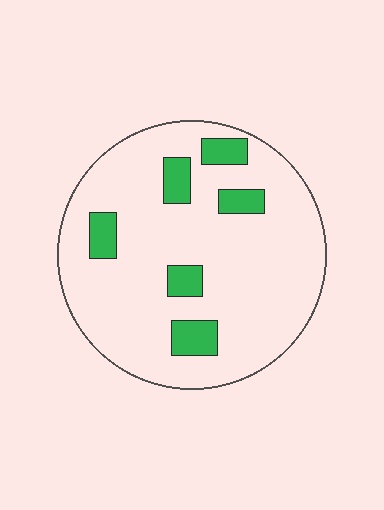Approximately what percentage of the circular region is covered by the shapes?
Approximately 15%.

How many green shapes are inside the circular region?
6.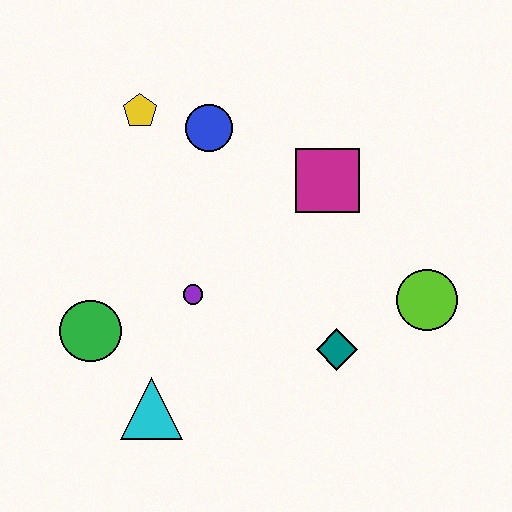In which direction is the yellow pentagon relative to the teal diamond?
The yellow pentagon is above the teal diamond.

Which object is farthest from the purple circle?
The lime circle is farthest from the purple circle.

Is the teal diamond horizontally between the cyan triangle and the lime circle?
Yes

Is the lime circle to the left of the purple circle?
No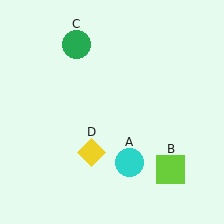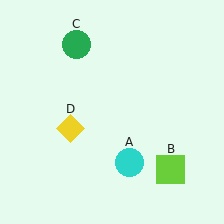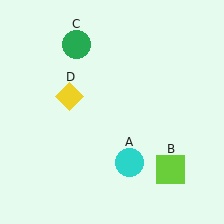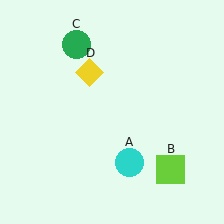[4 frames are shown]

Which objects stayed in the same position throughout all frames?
Cyan circle (object A) and lime square (object B) and green circle (object C) remained stationary.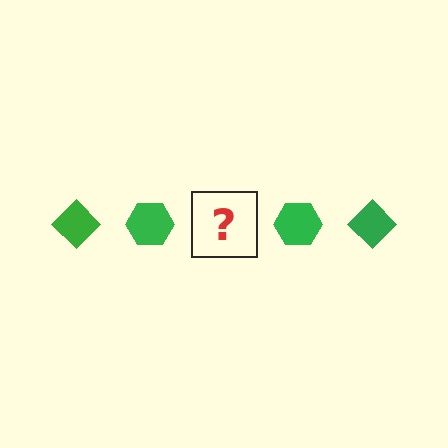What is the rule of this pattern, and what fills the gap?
The rule is that the pattern cycles through diamond, hexagon shapes in green. The gap should be filled with a green diamond.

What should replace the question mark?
The question mark should be replaced with a green diamond.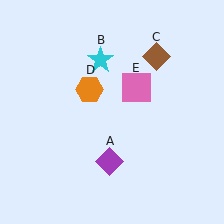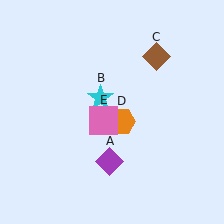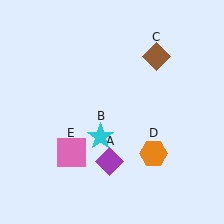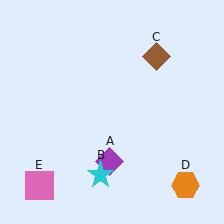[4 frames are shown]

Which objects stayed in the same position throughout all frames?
Purple diamond (object A) and brown diamond (object C) remained stationary.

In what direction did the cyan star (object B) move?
The cyan star (object B) moved down.